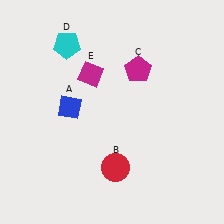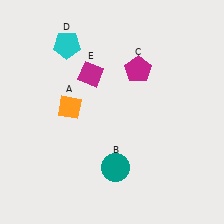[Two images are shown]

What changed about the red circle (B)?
In Image 1, B is red. In Image 2, it changed to teal.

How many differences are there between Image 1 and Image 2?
There are 2 differences between the two images.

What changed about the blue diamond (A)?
In Image 1, A is blue. In Image 2, it changed to orange.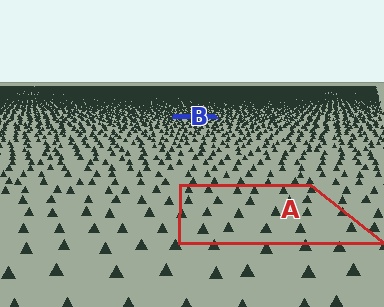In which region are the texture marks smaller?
The texture marks are smaller in region B, because it is farther away.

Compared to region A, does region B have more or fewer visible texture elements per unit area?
Region B has more texture elements per unit area — they are packed more densely because it is farther away.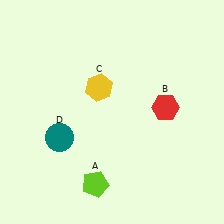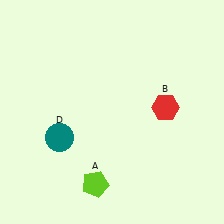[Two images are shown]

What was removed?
The yellow hexagon (C) was removed in Image 2.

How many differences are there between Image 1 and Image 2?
There is 1 difference between the two images.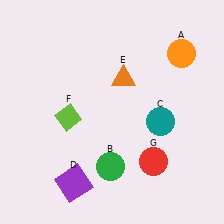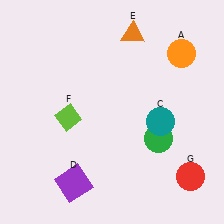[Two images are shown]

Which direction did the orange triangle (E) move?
The orange triangle (E) moved up.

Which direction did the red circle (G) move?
The red circle (G) moved right.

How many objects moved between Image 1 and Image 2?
3 objects moved between the two images.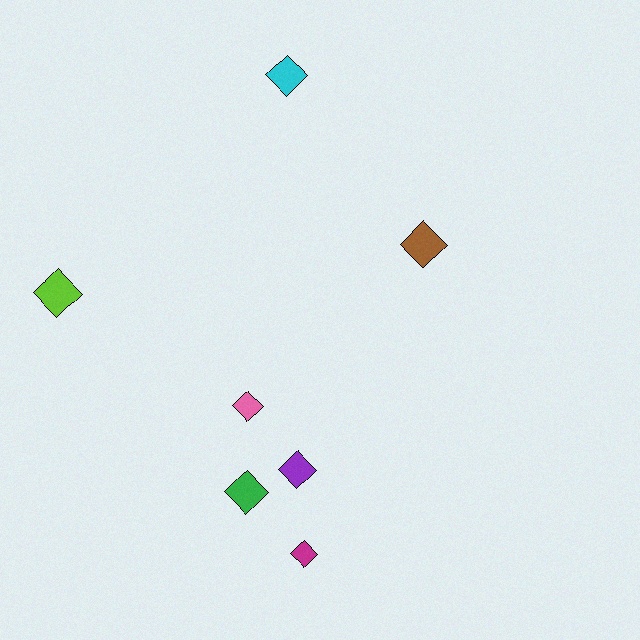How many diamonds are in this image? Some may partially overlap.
There are 7 diamonds.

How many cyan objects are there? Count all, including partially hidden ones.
There is 1 cyan object.